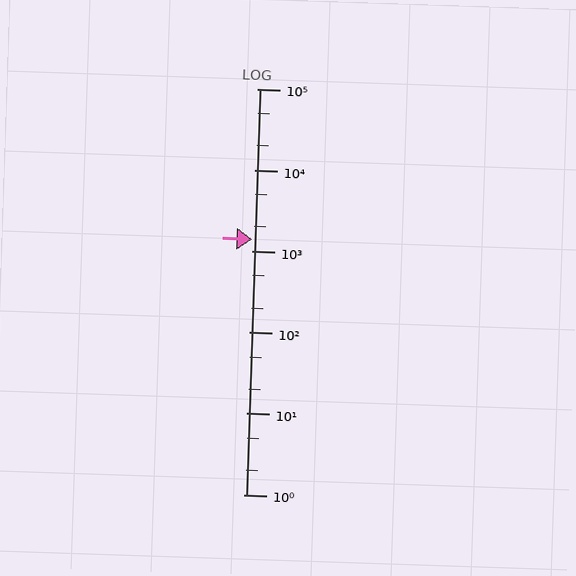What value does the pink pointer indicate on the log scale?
The pointer indicates approximately 1400.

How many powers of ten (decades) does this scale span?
The scale spans 5 decades, from 1 to 100000.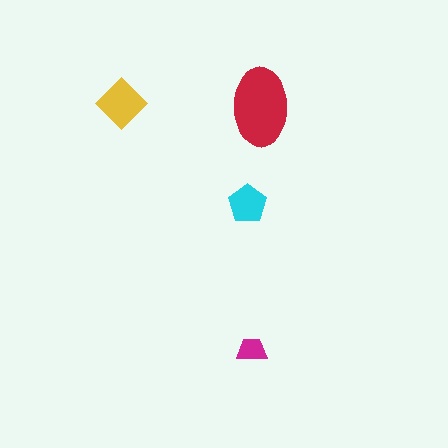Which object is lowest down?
The magenta trapezoid is bottommost.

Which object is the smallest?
The magenta trapezoid.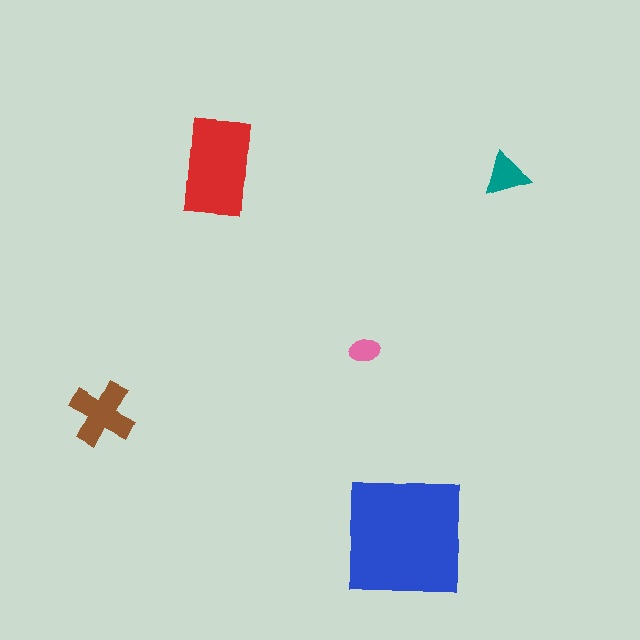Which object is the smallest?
The pink ellipse.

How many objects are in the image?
There are 5 objects in the image.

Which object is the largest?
The blue square.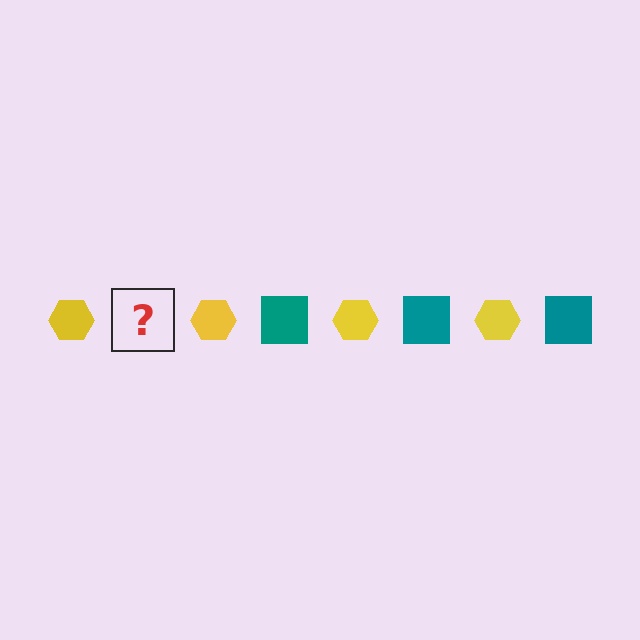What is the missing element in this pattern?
The missing element is a teal square.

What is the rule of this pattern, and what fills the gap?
The rule is that the pattern alternates between yellow hexagon and teal square. The gap should be filled with a teal square.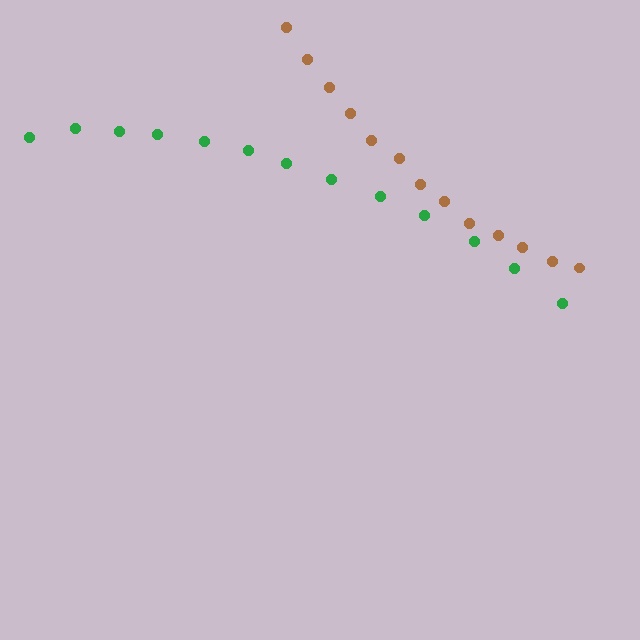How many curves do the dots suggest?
There are 2 distinct paths.